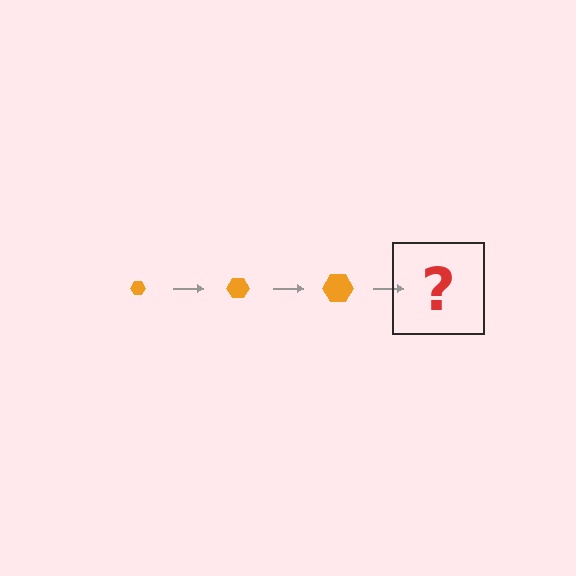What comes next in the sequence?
The next element should be an orange hexagon, larger than the previous one.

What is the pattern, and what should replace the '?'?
The pattern is that the hexagon gets progressively larger each step. The '?' should be an orange hexagon, larger than the previous one.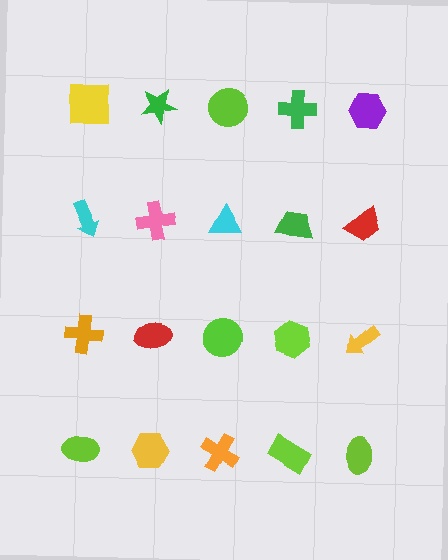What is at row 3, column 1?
An orange cross.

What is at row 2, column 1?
A cyan arrow.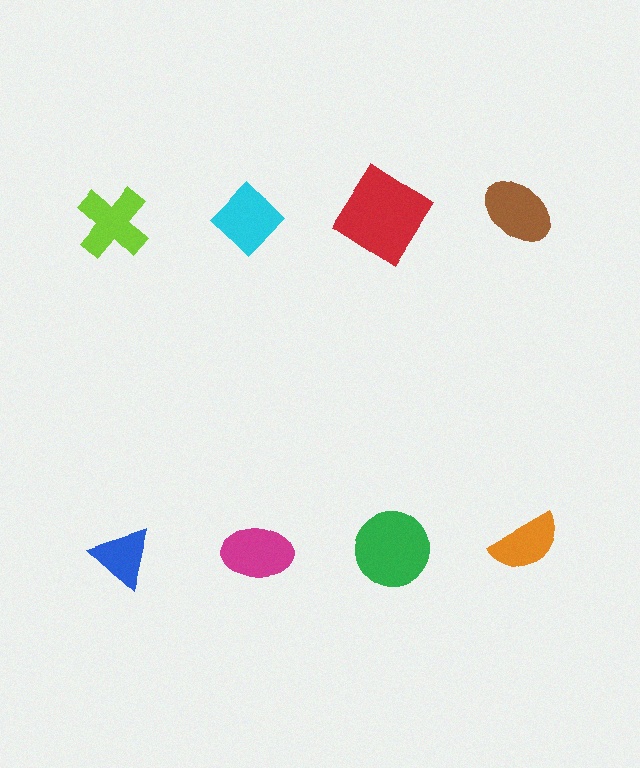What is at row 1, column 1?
A lime cross.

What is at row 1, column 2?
A cyan diamond.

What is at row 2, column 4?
An orange semicircle.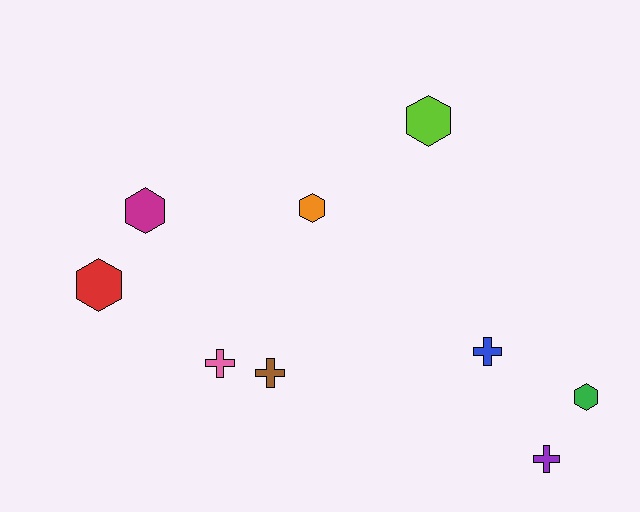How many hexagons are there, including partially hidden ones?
There are 5 hexagons.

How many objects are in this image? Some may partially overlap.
There are 9 objects.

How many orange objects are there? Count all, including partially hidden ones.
There is 1 orange object.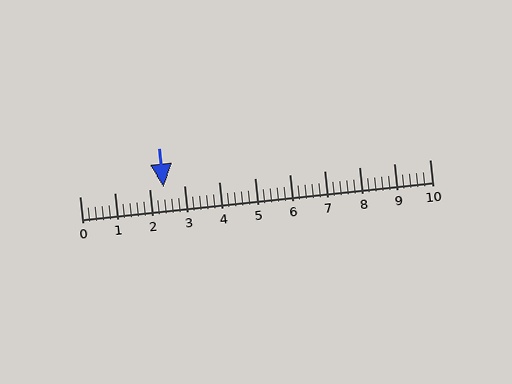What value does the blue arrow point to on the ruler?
The blue arrow points to approximately 2.4.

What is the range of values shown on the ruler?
The ruler shows values from 0 to 10.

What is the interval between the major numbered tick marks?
The major tick marks are spaced 1 units apart.